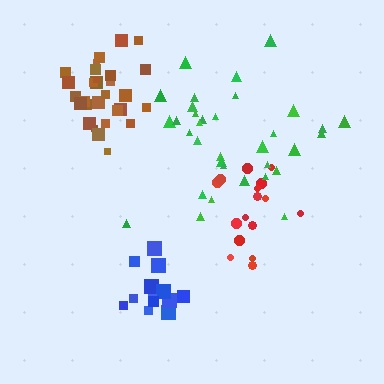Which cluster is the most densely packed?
Brown.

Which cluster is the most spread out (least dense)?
Green.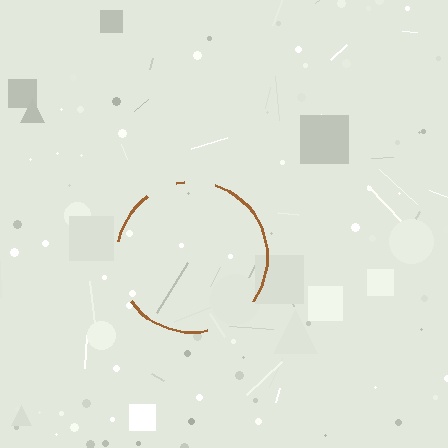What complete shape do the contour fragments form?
The contour fragments form a circle.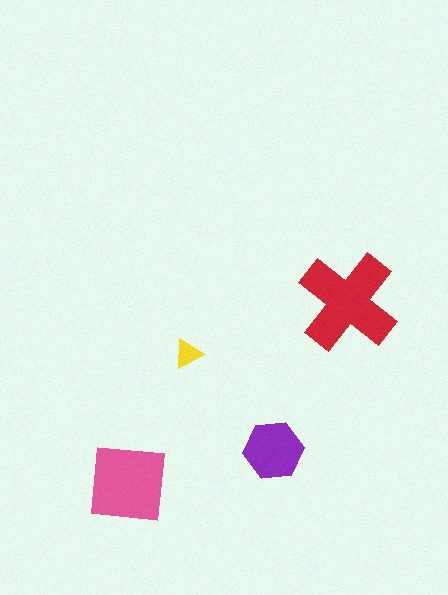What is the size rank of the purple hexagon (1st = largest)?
3rd.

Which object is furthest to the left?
The pink square is leftmost.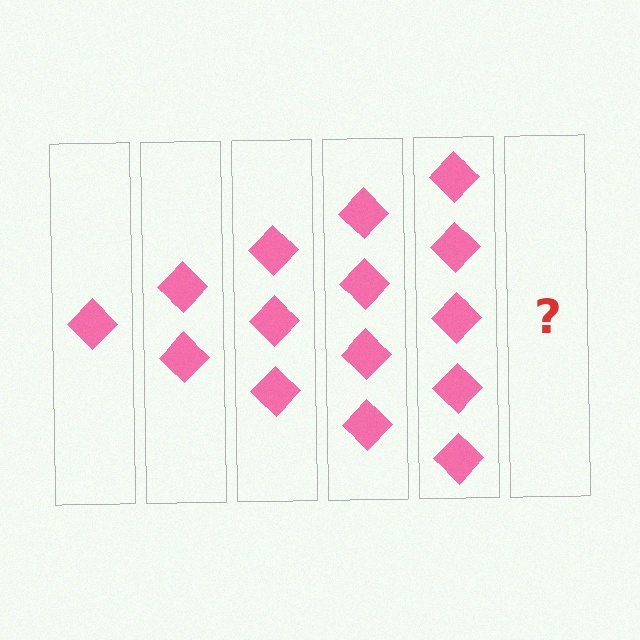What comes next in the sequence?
The next element should be 6 diamonds.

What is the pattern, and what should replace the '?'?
The pattern is that each step adds one more diamond. The '?' should be 6 diamonds.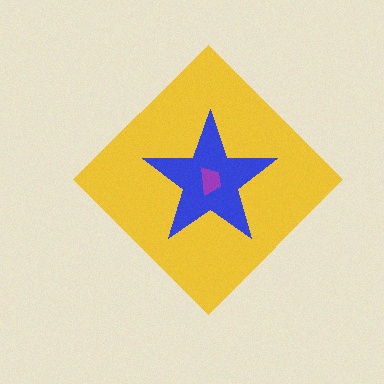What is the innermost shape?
The purple trapezoid.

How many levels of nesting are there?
3.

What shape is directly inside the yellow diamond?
The blue star.